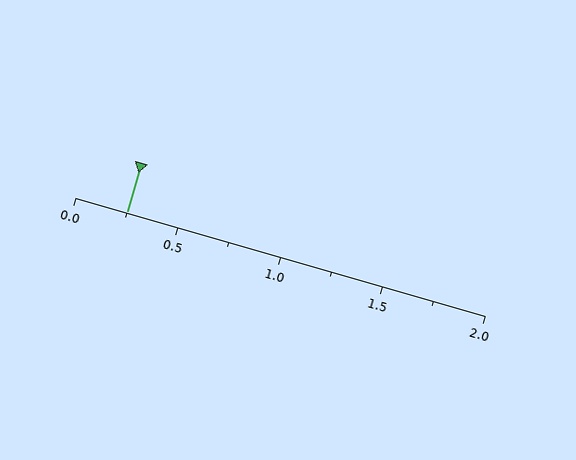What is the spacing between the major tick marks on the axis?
The major ticks are spaced 0.5 apart.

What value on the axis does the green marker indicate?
The marker indicates approximately 0.25.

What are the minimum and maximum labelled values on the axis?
The axis runs from 0.0 to 2.0.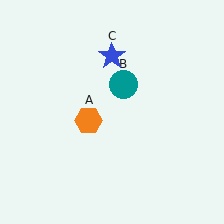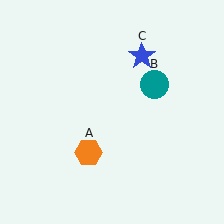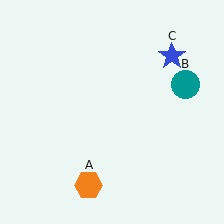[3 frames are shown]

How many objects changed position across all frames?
3 objects changed position: orange hexagon (object A), teal circle (object B), blue star (object C).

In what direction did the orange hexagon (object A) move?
The orange hexagon (object A) moved down.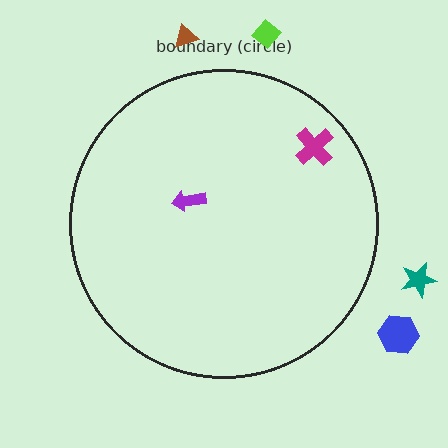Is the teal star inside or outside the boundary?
Outside.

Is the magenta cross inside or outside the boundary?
Inside.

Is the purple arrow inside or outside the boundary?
Inside.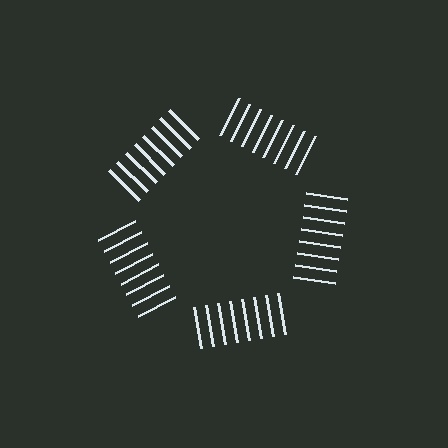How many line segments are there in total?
40 — 8 along each of the 5 edges.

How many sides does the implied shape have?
5 sides — the line-ends trace a pentagon.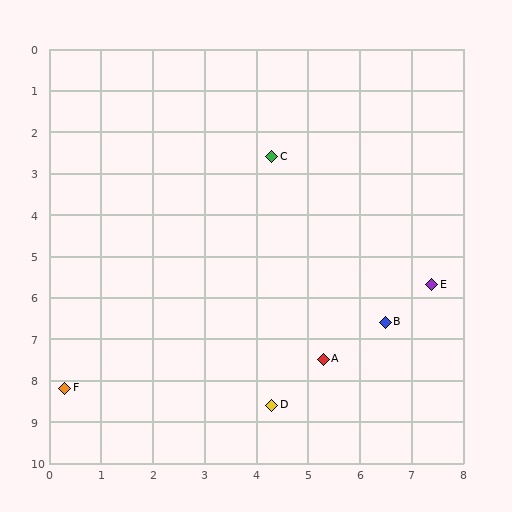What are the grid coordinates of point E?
Point E is at approximately (7.4, 5.7).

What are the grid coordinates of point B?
Point B is at approximately (6.5, 6.6).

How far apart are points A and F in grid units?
Points A and F are about 5.0 grid units apart.